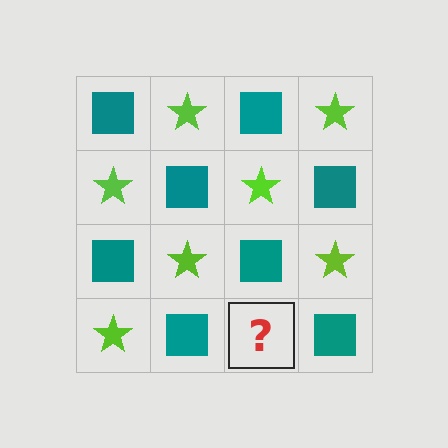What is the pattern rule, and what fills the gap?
The rule is that it alternates teal square and lime star in a checkerboard pattern. The gap should be filled with a lime star.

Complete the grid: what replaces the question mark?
The question mark should be replaced with a lime star.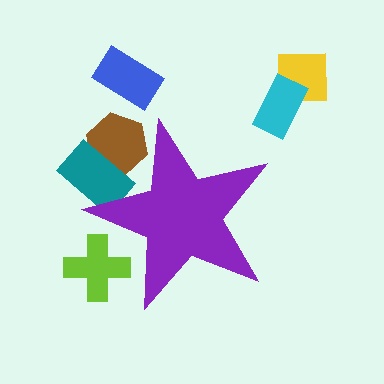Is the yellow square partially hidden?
No, the yellow square is fully visible.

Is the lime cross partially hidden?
Yes, the lime cross is partially hidden behind the purple star.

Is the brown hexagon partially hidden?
Yes, the brown hexagon is partially hidden behind the purple star.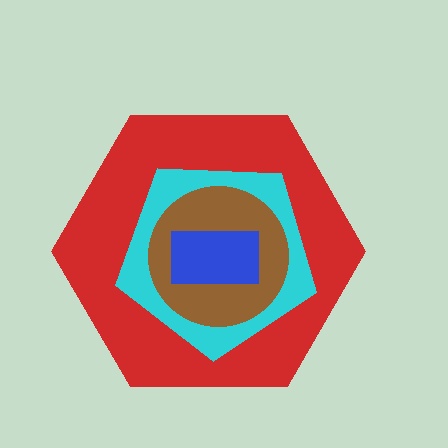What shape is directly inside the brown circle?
The blue rectangle.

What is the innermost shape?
The blue rectangle.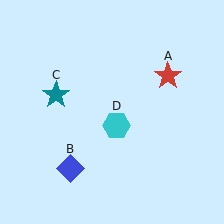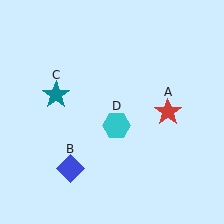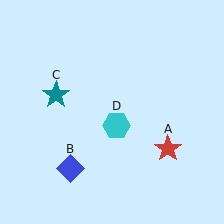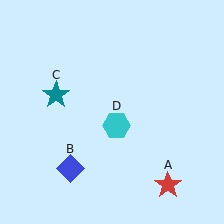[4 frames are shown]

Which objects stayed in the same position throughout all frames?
Blue diamond (object B) and teal star (object C) and cyan hexagon (object D) remained stationary.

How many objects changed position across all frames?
1 object changed position: red star (object A).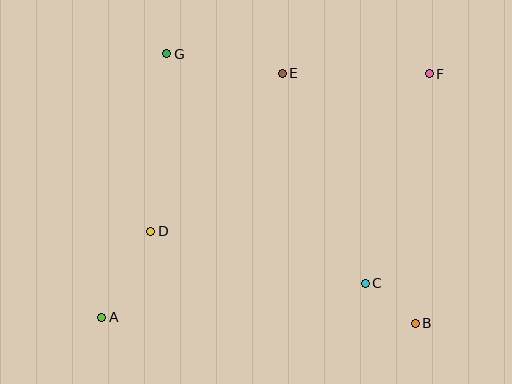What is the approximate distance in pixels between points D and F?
The distance between D and F is approximately 320 pixels.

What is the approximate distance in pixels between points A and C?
The distance between A and C is approximately 266 pixels.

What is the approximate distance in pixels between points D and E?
The distance between D and E is approximately 206 pixels.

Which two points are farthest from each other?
Points A and F are farthest from each other.